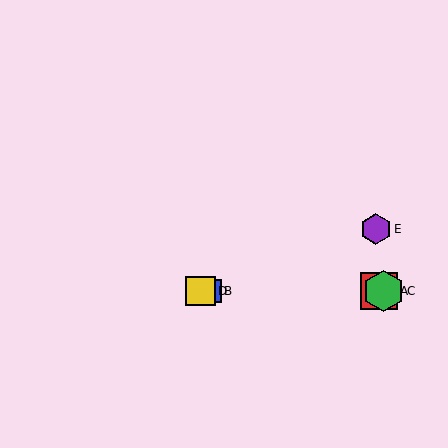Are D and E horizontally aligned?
No, D is at y≈291 and E is at y≈229.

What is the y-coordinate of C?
Object C is at y≈291.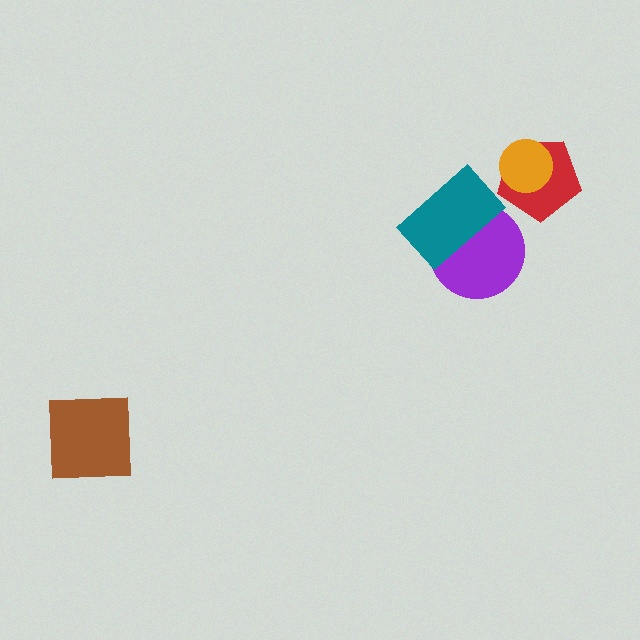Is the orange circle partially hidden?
No, no other shape covers it.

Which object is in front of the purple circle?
The teal rectangle is in front of the purple circle.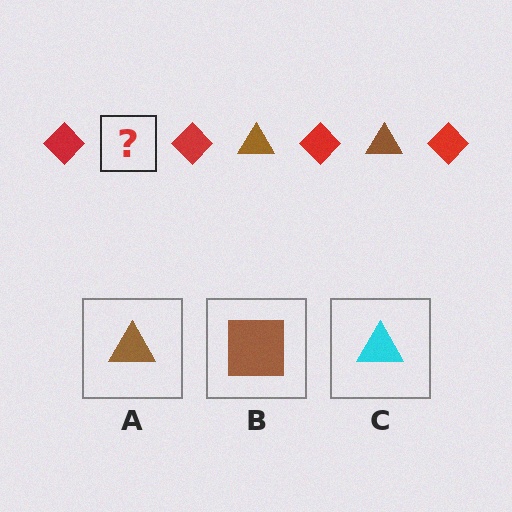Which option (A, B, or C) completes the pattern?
A.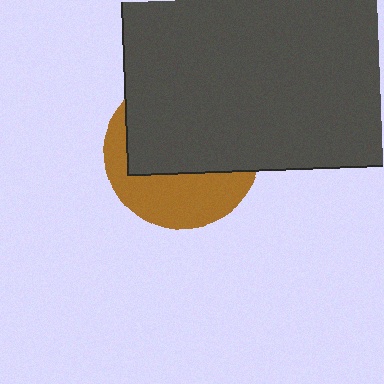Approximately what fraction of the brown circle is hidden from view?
Roughly 61% of the brown circle is hidden behind the dark gray rectangle.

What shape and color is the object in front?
The object in front is a dark gray rectangle.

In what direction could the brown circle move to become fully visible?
The brown circle could move down. That would shift it out from behind the dark gray rectangle entirely.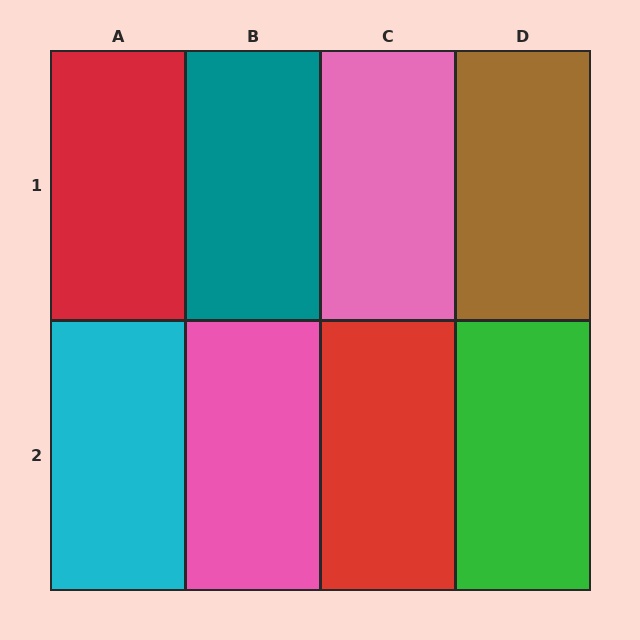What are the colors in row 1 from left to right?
Red, teal, pink, brown.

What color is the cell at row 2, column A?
Cyan.